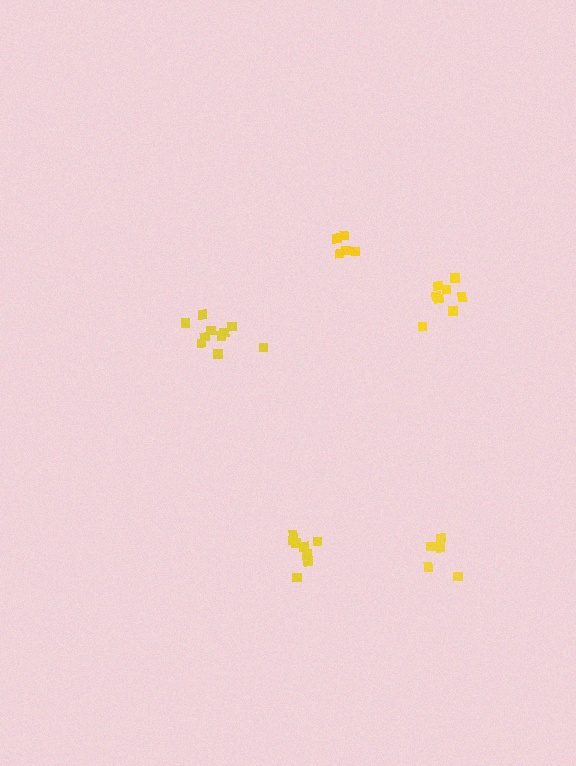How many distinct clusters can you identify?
There are 5 distinct clusters.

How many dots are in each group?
Group 1: 8 dots, Group 2: 8 dots, Group 3: 10 dots, Group 4: 5 dots, Group 5: 6 dots (37 total).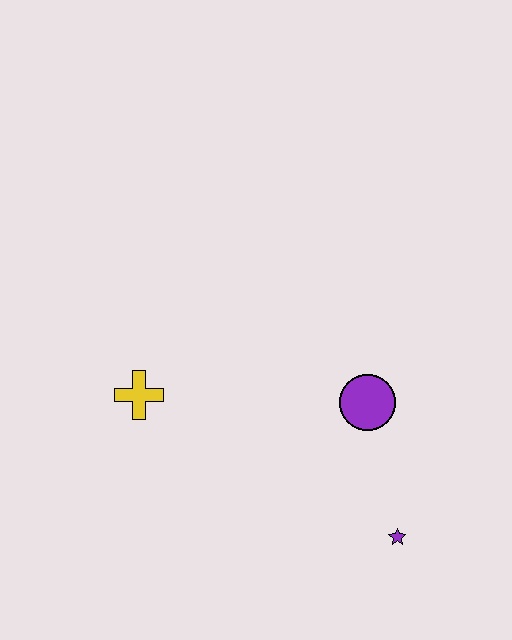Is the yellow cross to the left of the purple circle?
Yes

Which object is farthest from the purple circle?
The yellow cross is farthest from the purple circle.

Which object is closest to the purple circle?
The purple star is closest to the purple circle.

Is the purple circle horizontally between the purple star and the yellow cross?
Yes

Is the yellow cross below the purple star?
No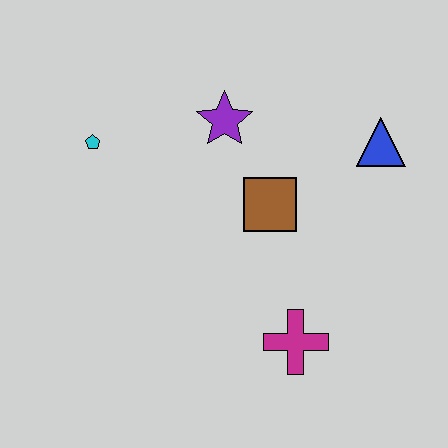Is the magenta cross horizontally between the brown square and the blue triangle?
Yes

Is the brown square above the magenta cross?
Yes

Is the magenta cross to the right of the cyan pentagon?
Yes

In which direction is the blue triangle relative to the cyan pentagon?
The blue triangle is to the right of the cyan pentagon.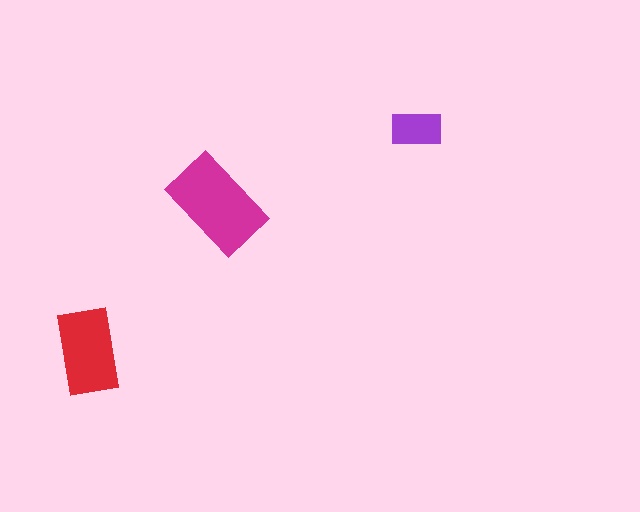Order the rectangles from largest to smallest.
the magenta one, the red one, the purple one.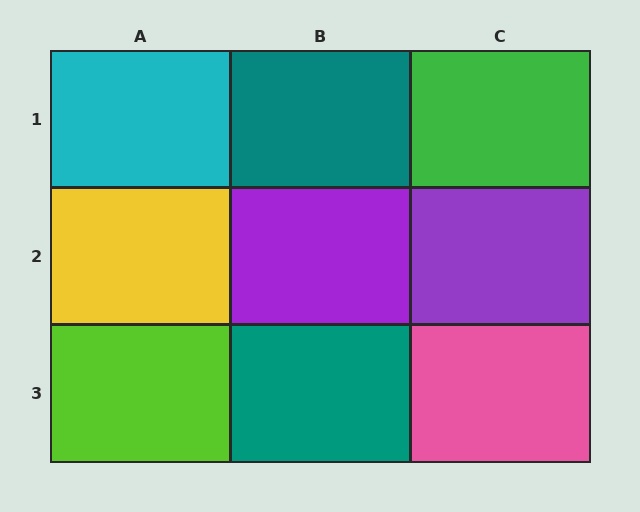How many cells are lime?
1 cell is lime.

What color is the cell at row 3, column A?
Lime.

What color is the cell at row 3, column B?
Teal.